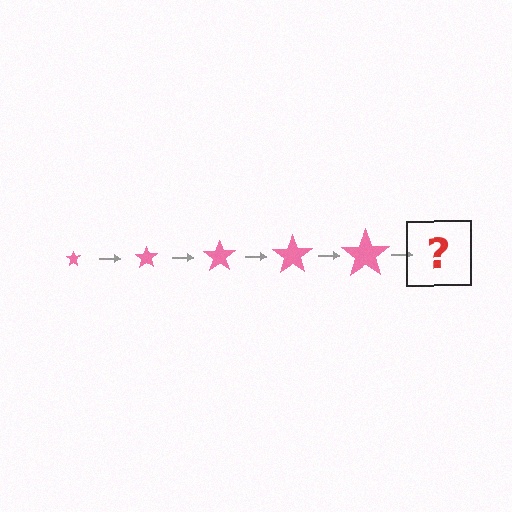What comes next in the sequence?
The next element should be a pink star, larger than the previous one.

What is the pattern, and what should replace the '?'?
The pattern is that the star gets progressively larger each step. The '?' should be a pink star, larger than the previous one.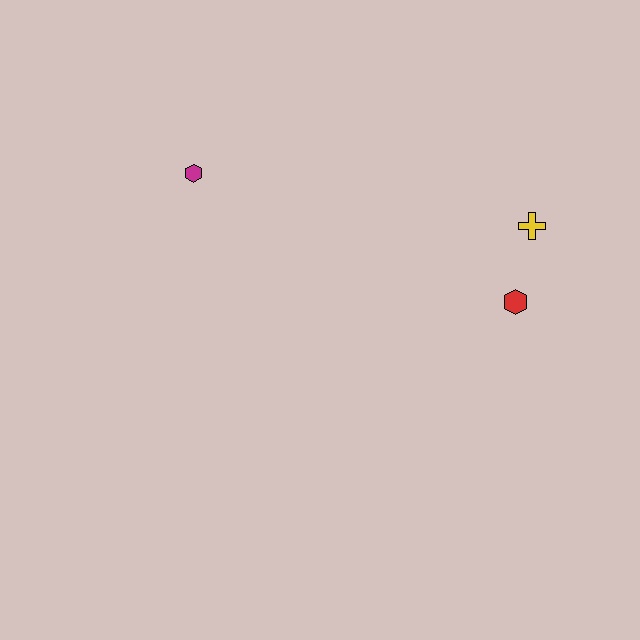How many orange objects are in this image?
There are no orange objects.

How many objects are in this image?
There are 3 objects.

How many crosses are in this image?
There is 1 cross.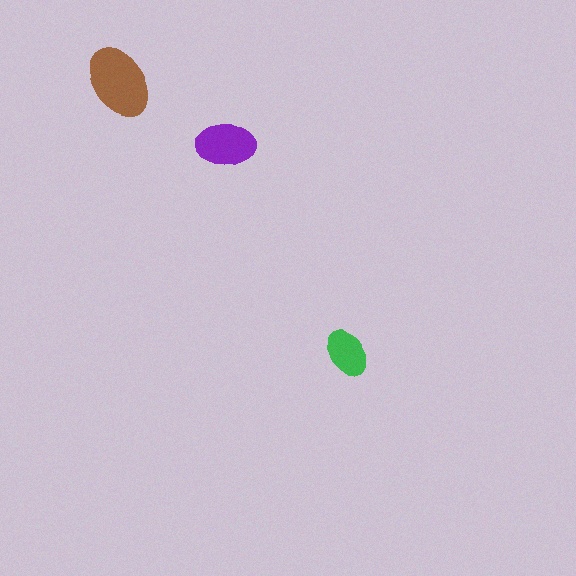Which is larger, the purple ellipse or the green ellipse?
The purple one.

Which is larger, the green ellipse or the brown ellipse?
The brown one.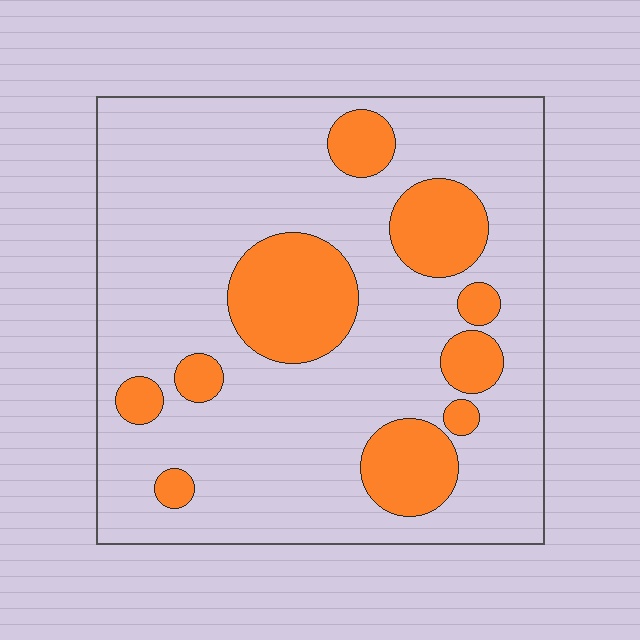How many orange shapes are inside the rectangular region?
10.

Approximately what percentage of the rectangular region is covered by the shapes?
Approximately 20%.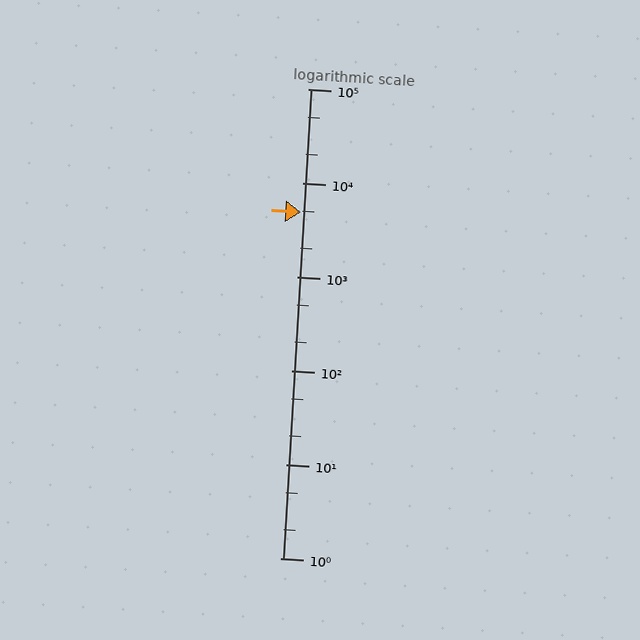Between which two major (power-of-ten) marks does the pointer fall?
The pointer is between 1000 and 10000.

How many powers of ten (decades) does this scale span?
The scale spans 5 decades, from 1 to 100000.